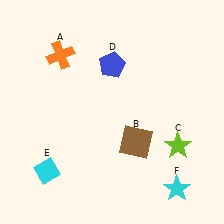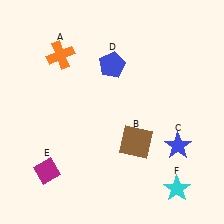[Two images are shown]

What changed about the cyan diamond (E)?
In Image 1, E is cyan. In Image 2, it changed to magenta.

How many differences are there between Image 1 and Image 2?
There are 2 differences between the two images.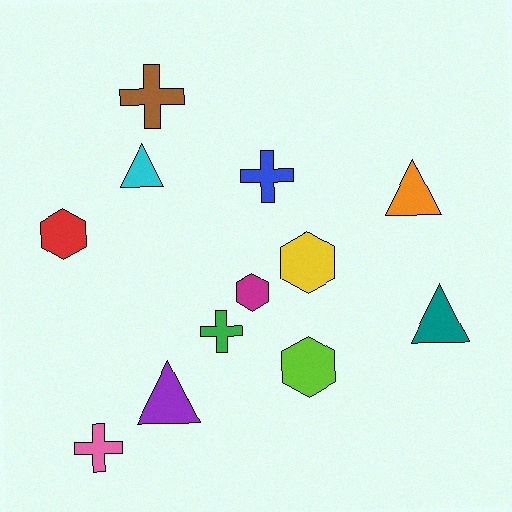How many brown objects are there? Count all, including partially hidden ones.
There is 1 brown object.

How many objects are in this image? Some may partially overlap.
There are 12 objects.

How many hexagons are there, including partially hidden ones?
There are 4 hexagons.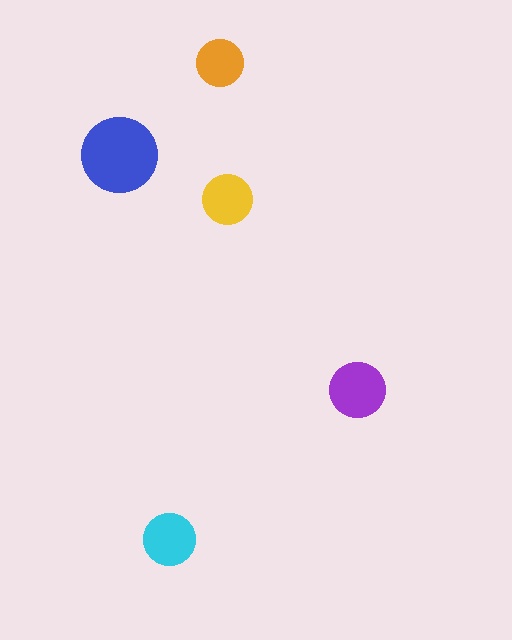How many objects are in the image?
There are 5 objects in the image.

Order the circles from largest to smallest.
the blue one, the purple one, the cyan one, the yellow one, the orange one.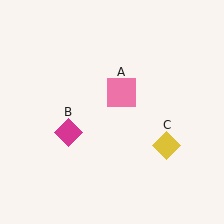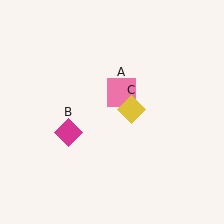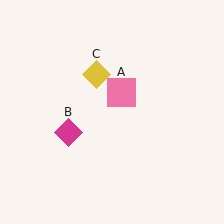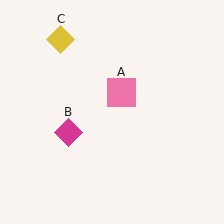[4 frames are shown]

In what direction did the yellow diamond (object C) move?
The yellow diamond (object C) moved up and to the left.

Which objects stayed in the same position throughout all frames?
Pink square (object A) and magenta diamond (object B) remained stationary.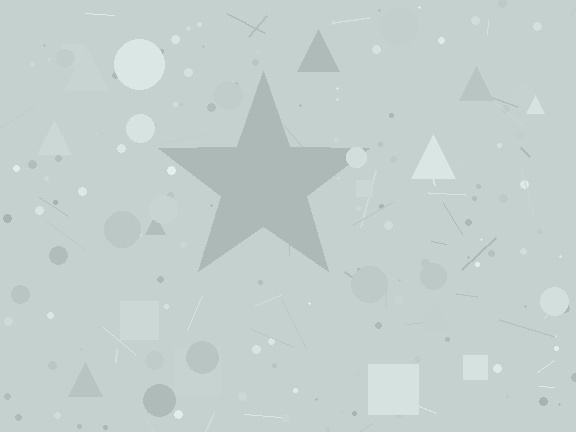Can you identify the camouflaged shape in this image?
The camouflaged shape is a star.